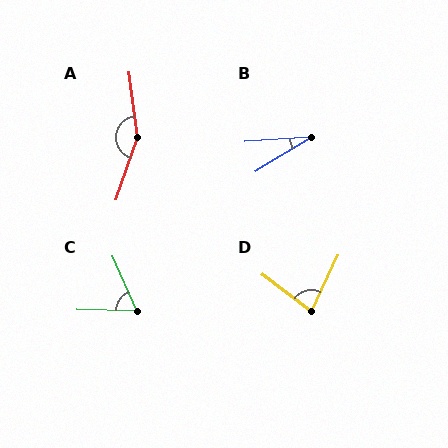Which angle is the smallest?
B, at approximately 28 degrees.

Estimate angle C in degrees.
Approximately 65 degrees.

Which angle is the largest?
A, at approximately 153 degrees.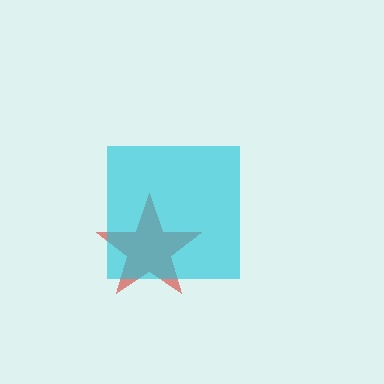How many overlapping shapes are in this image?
There are 2 overlapping shapes in the image.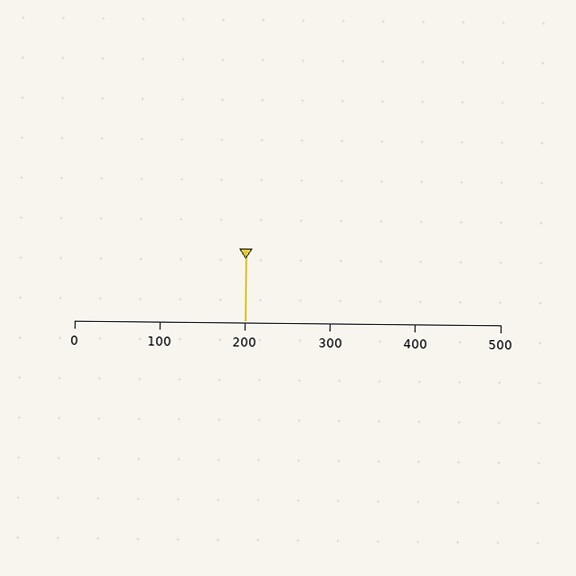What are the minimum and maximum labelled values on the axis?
The axis runs from 0 to 500.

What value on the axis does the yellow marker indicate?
The marker indicates approximately 200.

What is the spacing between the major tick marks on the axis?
The major ticks are spaced 100 apart.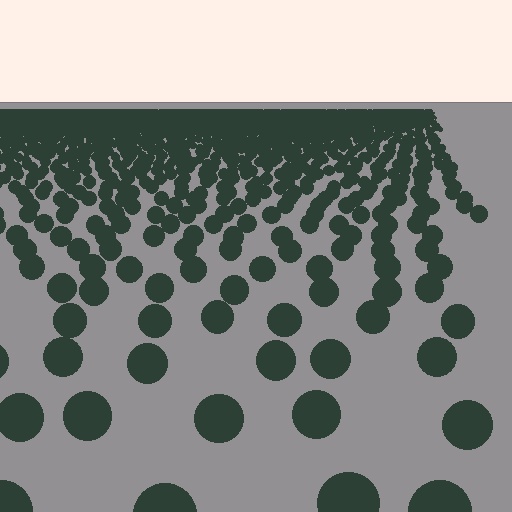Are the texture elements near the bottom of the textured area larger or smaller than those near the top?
Larger. Near the bottom, elements are closer to the viewer and appear at a bigger on-screen size.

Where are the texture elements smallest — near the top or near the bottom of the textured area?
Near the top.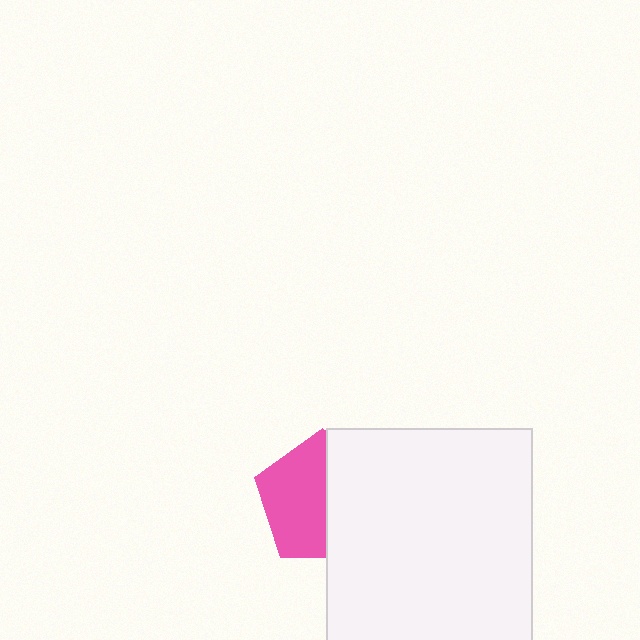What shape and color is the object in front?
The object in front is a white rectangle.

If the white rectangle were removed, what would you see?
You would see the complete pink pentagon.